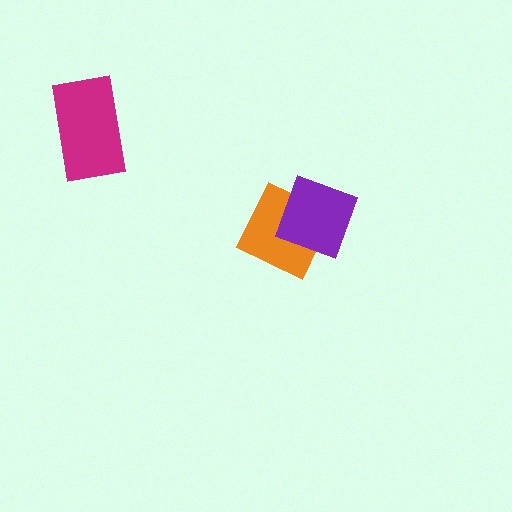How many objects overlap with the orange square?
1 object overlaps with the orange square.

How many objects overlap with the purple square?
1 object overlaps with the purple square.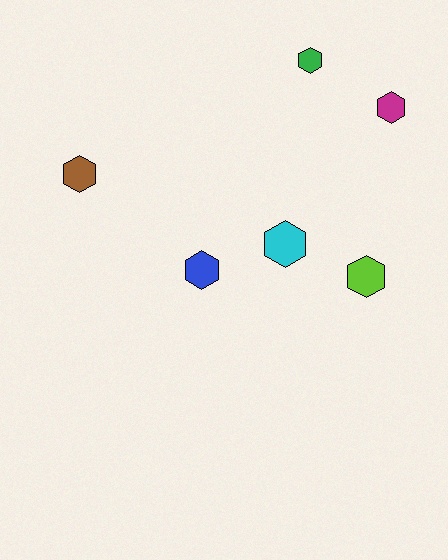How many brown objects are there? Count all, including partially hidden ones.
There is 1 brown object.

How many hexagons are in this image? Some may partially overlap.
There are 6 hexagons.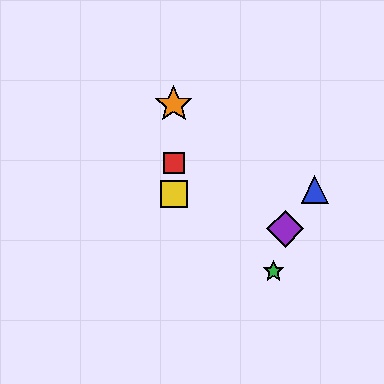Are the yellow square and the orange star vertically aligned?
Yes, both are at x≈174.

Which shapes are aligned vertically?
The red square, the yellow square, the orange star are aligned vertically.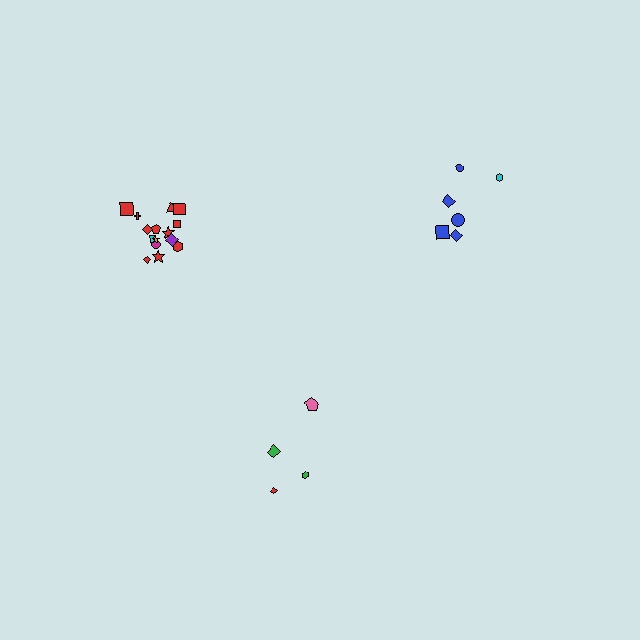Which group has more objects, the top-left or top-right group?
The top-left group.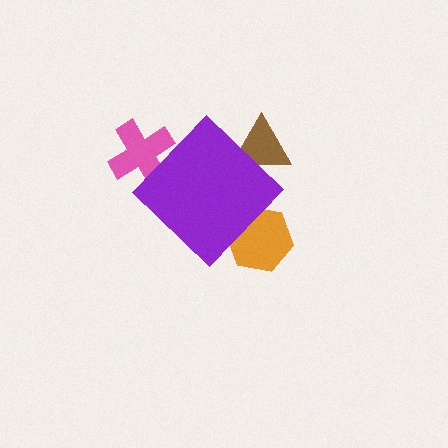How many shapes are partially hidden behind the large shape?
3 shapes are partially hidden.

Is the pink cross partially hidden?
Yes, the pink cross is partially hidden behind the purple diamond.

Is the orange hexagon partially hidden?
Yes, the orange hexagon is partially hidden behind the purple diamond.